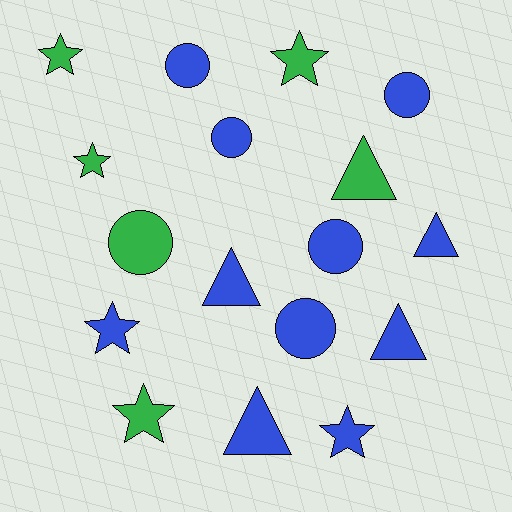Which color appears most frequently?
Blue, with 11 objects.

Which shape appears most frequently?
Star, with 6 objects.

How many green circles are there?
There is 1 green circle.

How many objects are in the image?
There are 17 objects.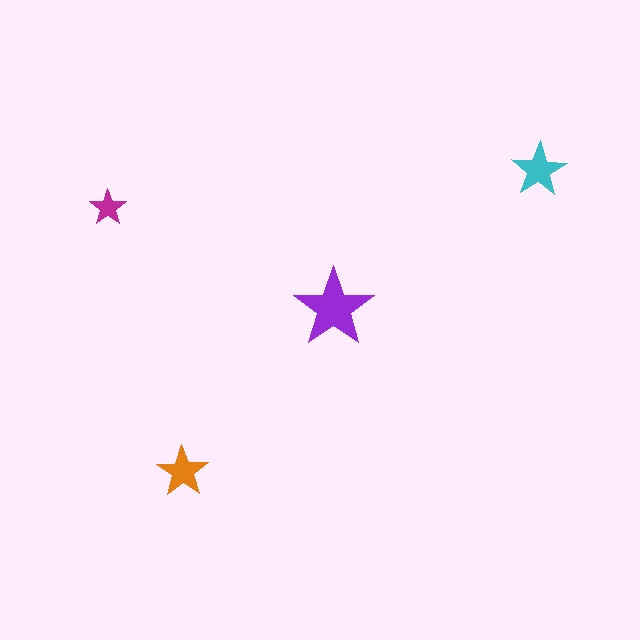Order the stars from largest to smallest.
the purple one, the cyan one, the orange one, the magenta one.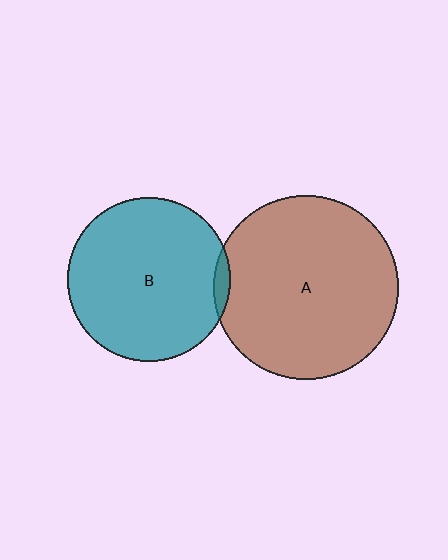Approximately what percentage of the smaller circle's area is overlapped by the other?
Approximately 5%.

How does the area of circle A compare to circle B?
Approximately 1.3 times.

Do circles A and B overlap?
Yes.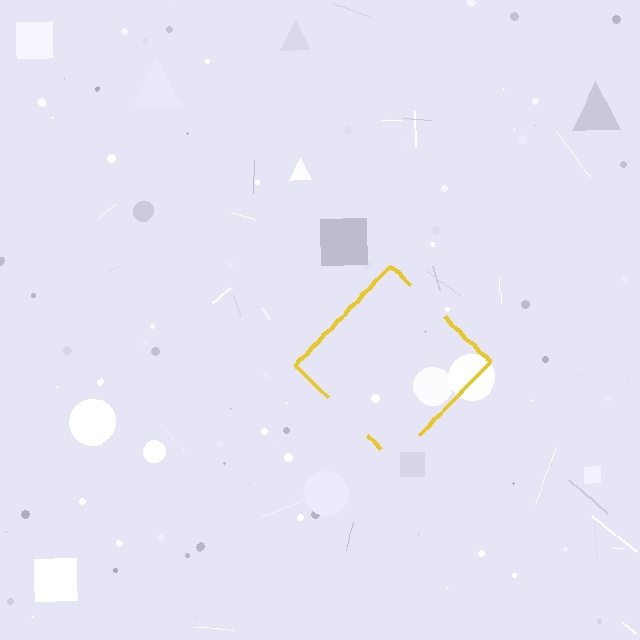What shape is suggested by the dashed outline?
The dashed outline suggests a diamond.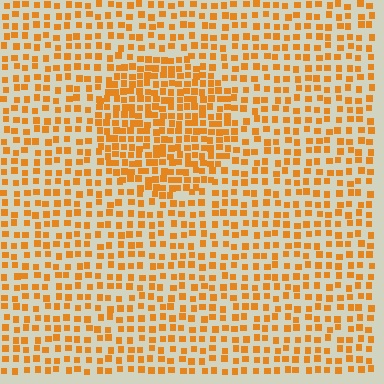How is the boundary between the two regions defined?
The boundary is defined by a change in element density (approximately 1.7x ratio). All elements are the same color, size, and shape.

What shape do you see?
I see a circle.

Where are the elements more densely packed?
The elements are more densely packed inside the circle boundary.